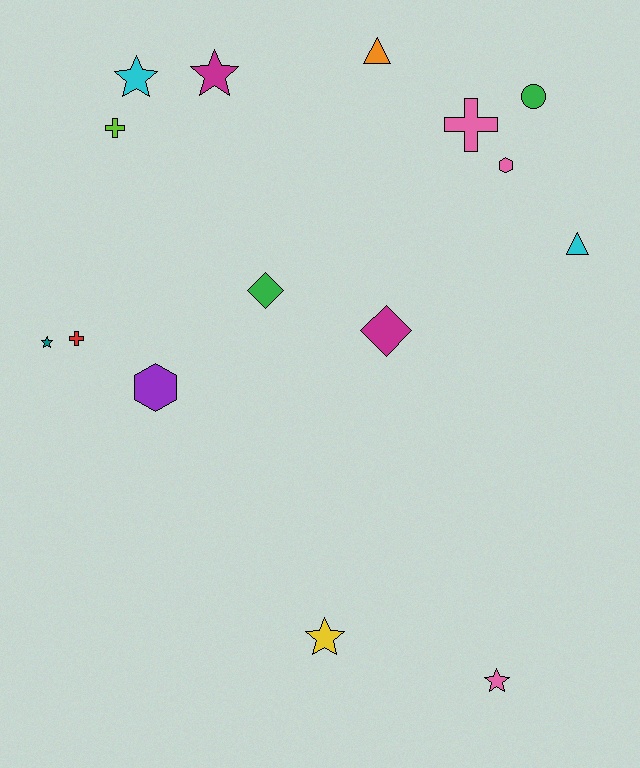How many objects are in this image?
There are 15 objects.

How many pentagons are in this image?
There are no pentagons.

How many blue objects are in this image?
There are no blue objects.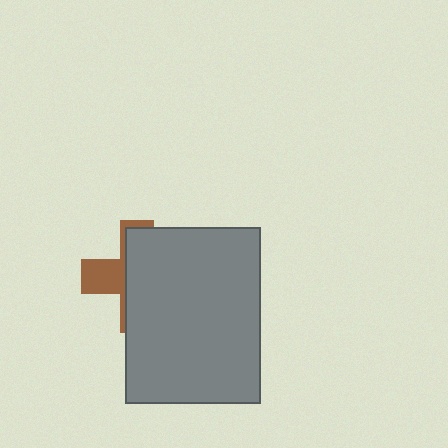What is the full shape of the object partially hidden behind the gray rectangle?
The partially hidden object is a brown cross.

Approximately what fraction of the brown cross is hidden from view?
Roughly 66% of the brown cross is hidden behind the gray rectangle.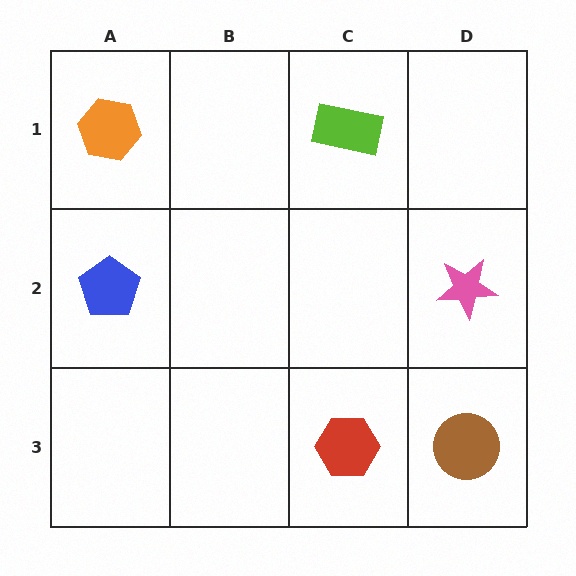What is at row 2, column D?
A pink star.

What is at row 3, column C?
A red hexagon.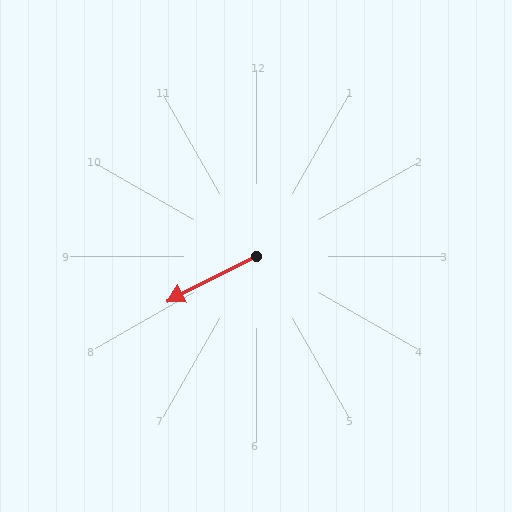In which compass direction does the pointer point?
Southwest.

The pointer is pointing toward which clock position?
Roughly 8 o'clock.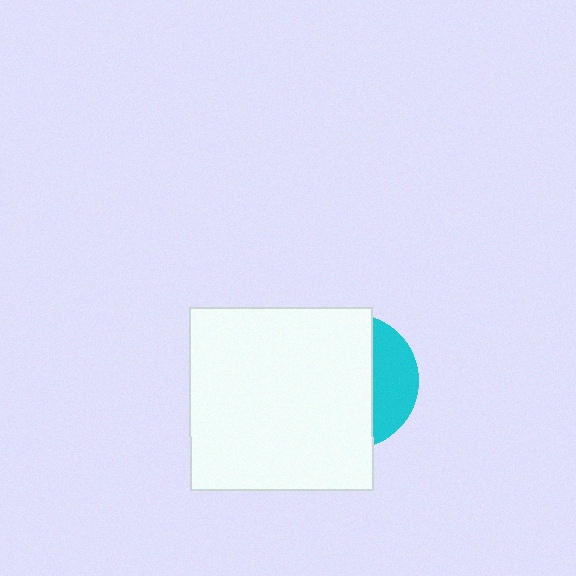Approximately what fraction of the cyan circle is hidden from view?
Roughly 70% of the cyan circle is hidden behind the white square.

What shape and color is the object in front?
The object in front is a white square.